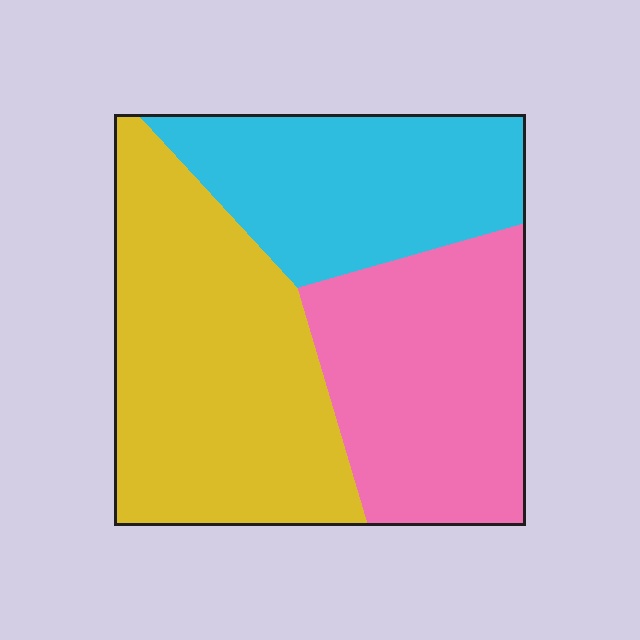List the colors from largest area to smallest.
From largest to smallest: yellow, pink, cyan.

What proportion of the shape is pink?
Pink covers around 30% of the shape.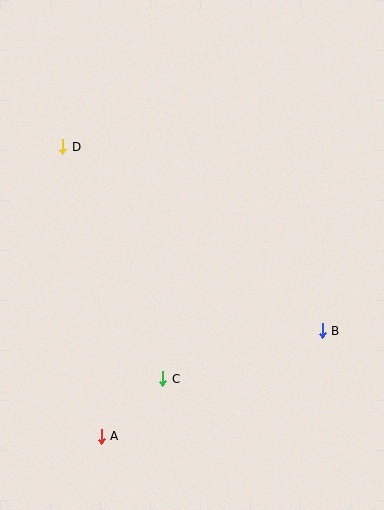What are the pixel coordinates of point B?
Point B is at (322, 331).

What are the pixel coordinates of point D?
Point D is at (63, 147).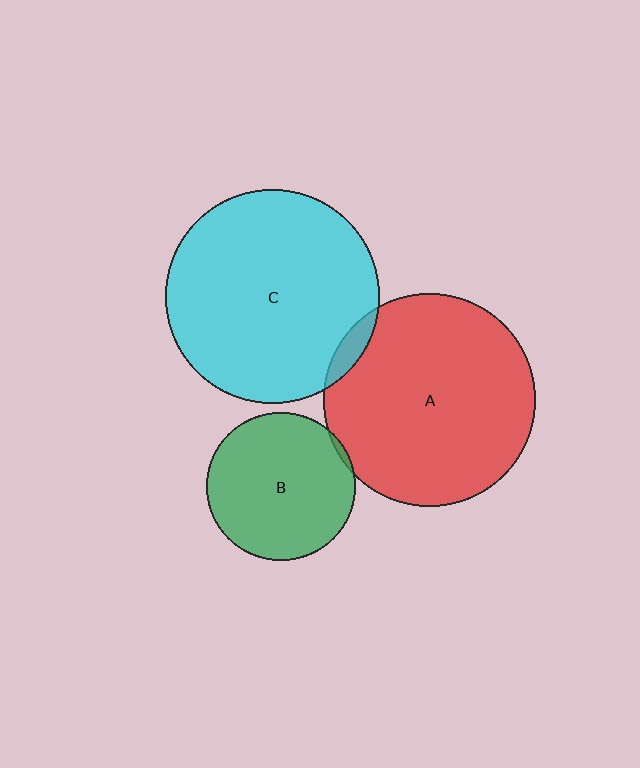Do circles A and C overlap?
Yes.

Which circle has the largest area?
Circle C (cyan).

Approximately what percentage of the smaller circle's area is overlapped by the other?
Approximately 5%.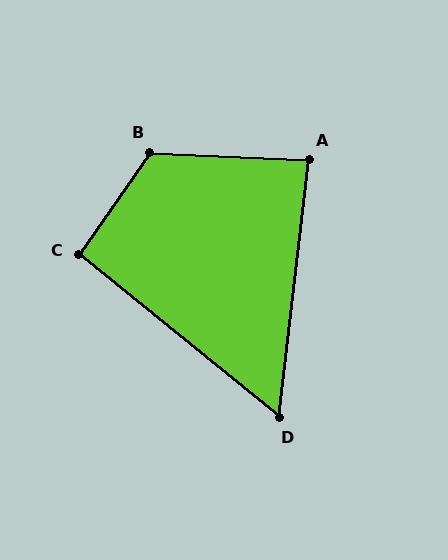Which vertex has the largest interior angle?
B, at approximately 122 degrees.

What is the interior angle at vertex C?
Approximately 94 degrees (approximately right).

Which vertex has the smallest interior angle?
D, at approximately 58 degrees.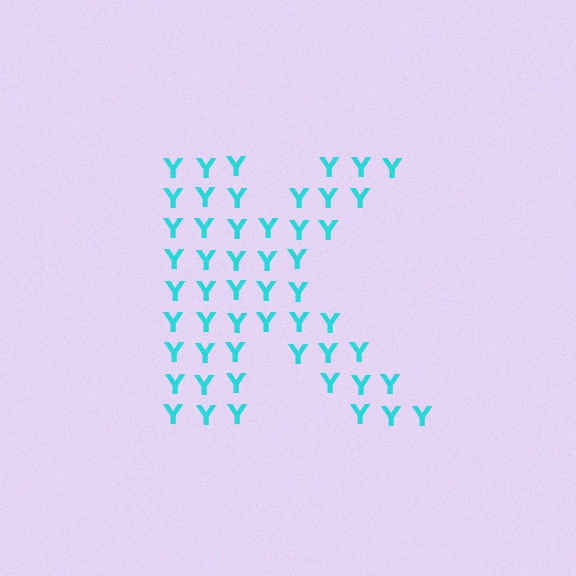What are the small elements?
The small elements are letter Y's.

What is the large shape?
The large shape is the letter K.